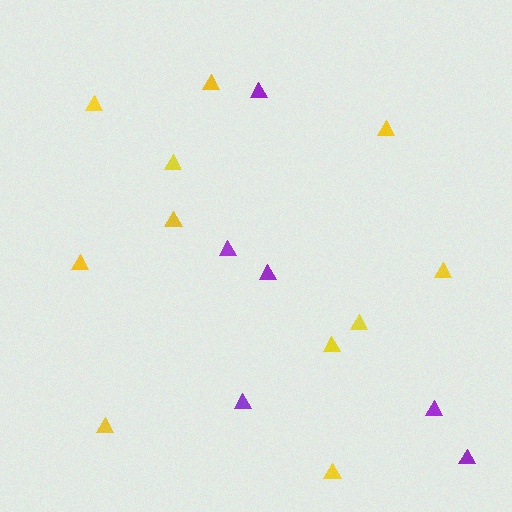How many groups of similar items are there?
There are 2 groups: one group of purple triangles (6) and one group of yellow triangles (11).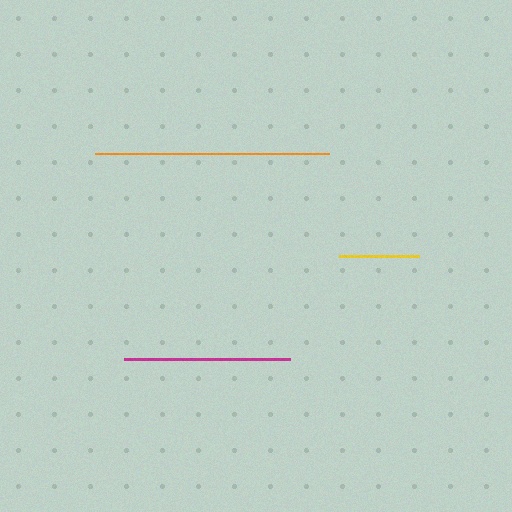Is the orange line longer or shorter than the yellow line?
The orange line is longer than the yellow line.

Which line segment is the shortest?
The yellow line is the shortest at approximately 81 pixels.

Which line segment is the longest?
The orange line is the longest at approximately 234 pixels.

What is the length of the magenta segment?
The magenta segment is approximately 166 pixels long.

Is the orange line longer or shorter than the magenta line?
The orange line is longer than the magenta line.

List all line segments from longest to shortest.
From longest to shortest: orange, magenta, yellow.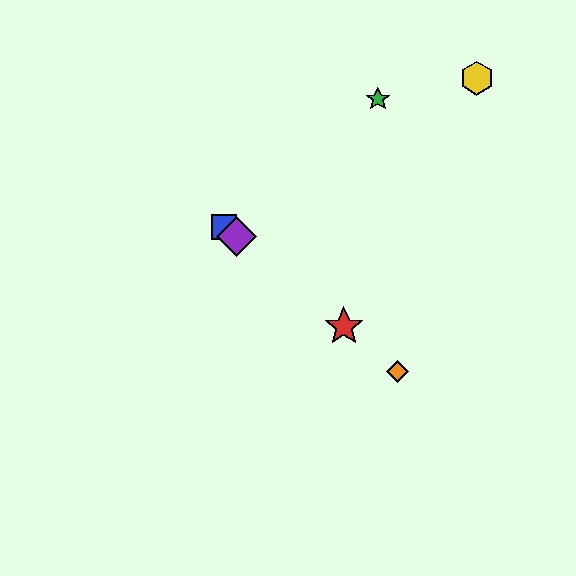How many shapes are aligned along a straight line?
4 shapes (the red star, the blue square, the purple diamond, the orange diamond) are aligned along a straight line.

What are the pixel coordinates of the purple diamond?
The purple diamond is at (236, 237).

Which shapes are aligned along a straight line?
The red star, the blue square, the purple diamond, the orange diamond are aligned along a straight line.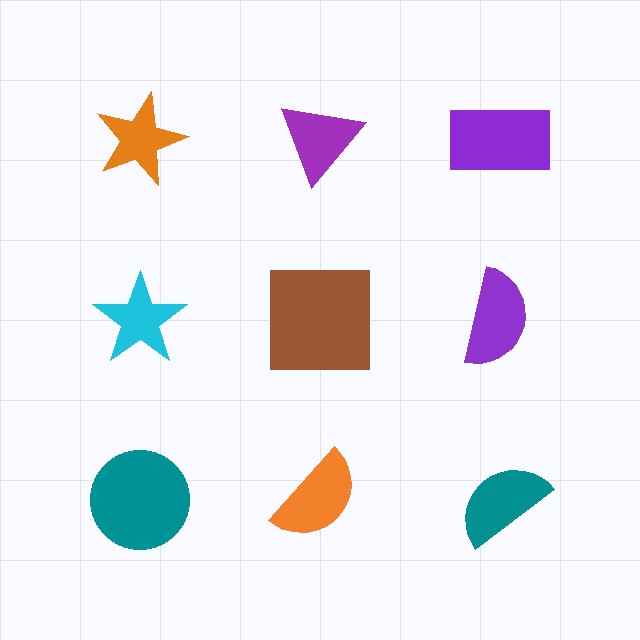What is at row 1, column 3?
A purple rectangle.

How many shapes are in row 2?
3 shapes.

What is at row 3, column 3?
A teal semicircle.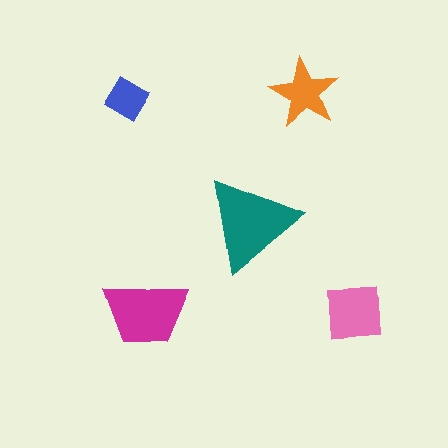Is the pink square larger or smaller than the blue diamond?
Larger.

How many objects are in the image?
There are 5 objects in the image.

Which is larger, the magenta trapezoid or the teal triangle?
The teal triangle.